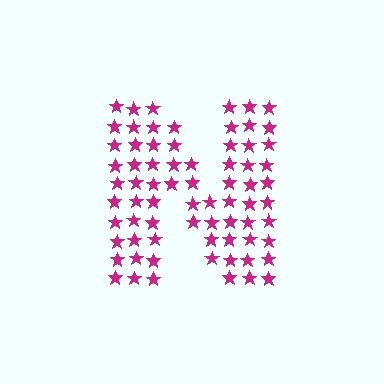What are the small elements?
The small elements are stars.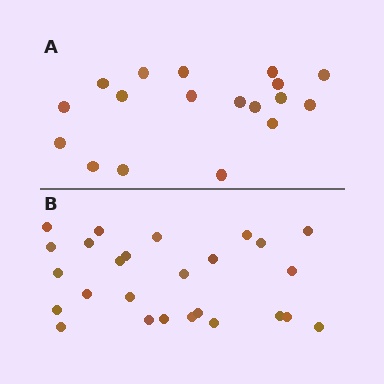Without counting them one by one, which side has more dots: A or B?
Region B (the bottom region) has more dots.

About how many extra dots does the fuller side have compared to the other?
Region B has roughly 8 or so more dots than region A.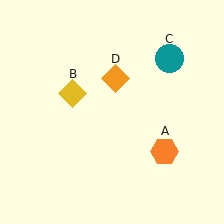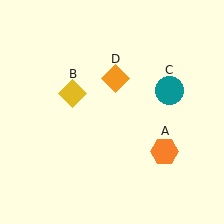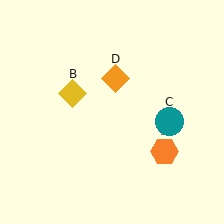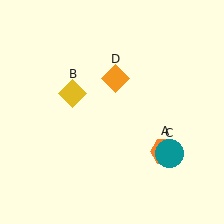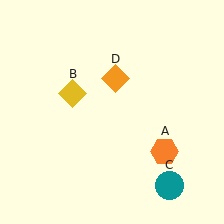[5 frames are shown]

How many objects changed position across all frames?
1 object changed position: teal circle (object C).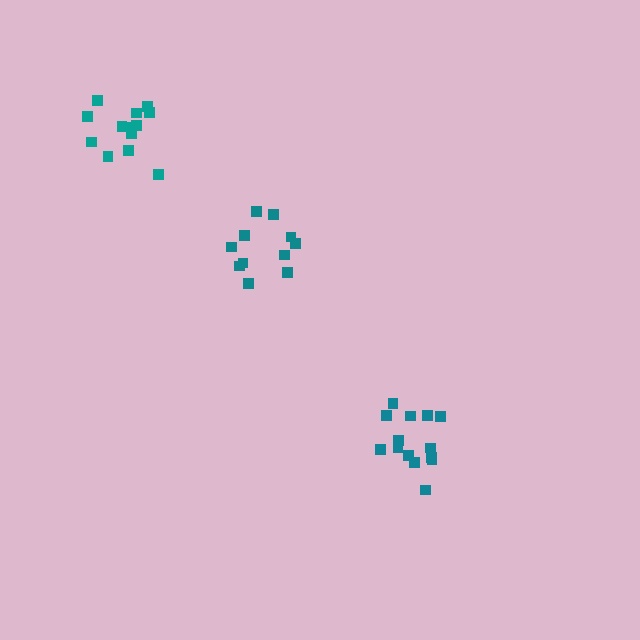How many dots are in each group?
Group 1: 14 dots, Group 2: 13 dots, Group 3: 11 dots (38 total).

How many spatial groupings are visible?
There are 3 spatial groupings.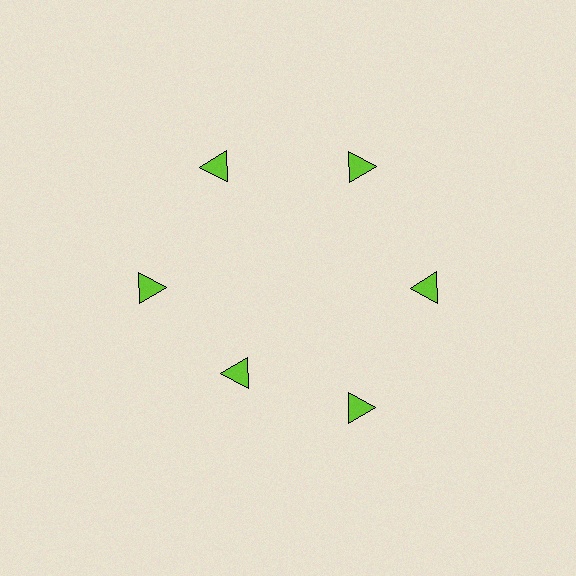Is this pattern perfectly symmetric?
No. The 6 lime triangles are arranged in a ring, but one element near the 7 o'clock position is pulled inward toward the center, breaking the 6-fold rotational symmetry.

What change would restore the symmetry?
The symmetry would be restored by moving it outward, back onto the ring so that all 6 triangles sit at equal angles and equal distance from the center.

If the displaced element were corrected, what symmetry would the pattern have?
It would have 6-fold rotational symmetry — the pattern would map onto itself every 60 degrees.